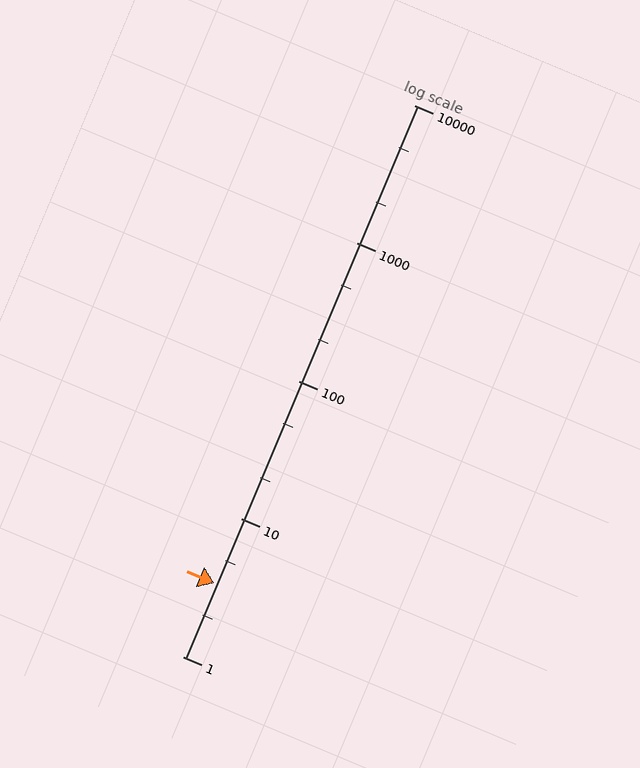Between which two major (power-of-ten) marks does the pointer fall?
The pointer is between 1 and 10.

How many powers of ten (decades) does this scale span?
The scale spans 4 decades, from 1 to 10000.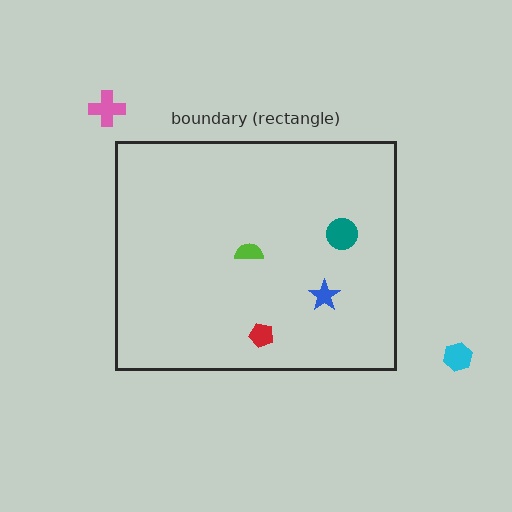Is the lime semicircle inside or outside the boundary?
Inside.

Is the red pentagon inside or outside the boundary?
Inside.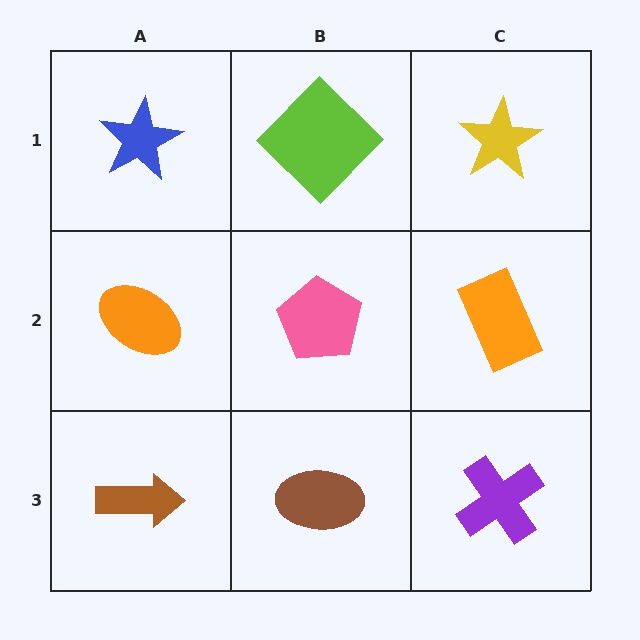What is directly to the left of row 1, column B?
A blue star.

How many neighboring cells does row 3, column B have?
3.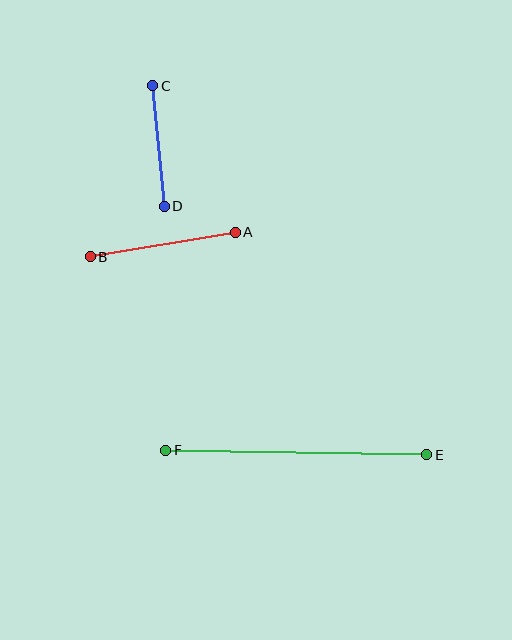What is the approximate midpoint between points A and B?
The midpoint is at approximately (163, 245) pixels.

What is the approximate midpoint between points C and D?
The midpoint is at approximately (158, 146) pixels.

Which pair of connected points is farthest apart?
Points E and F are farthest apart.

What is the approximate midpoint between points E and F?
The midpoint is at approximately (296, 452) pixels.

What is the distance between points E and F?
The distance is approximately 261 pixels.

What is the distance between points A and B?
The distance is approximately 147 pixels.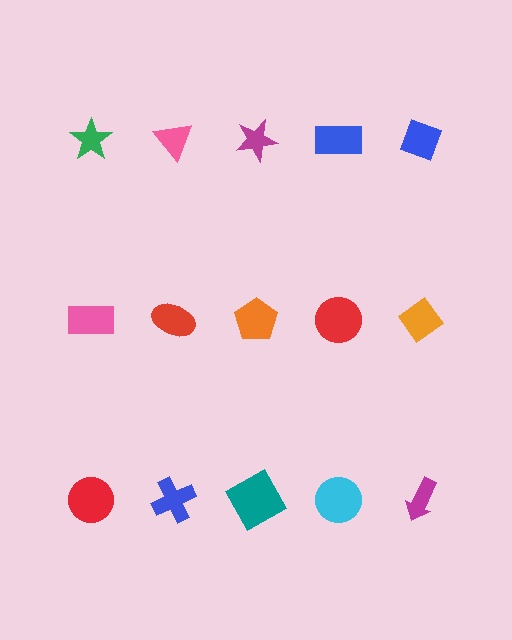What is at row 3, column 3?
A teal square.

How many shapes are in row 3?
5 shapes.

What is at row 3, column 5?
A magenta arrow.